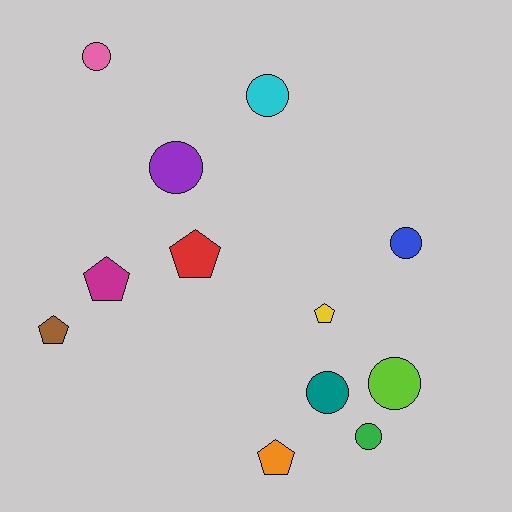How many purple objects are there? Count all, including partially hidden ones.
There is 1 purple object.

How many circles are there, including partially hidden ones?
There are 7 circles.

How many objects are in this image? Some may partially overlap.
There are 12 objects.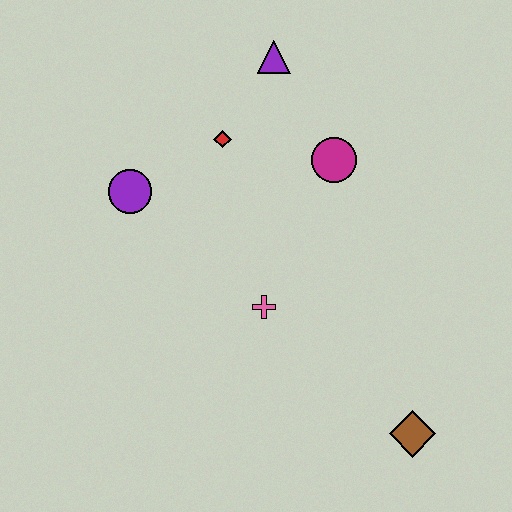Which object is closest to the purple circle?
The red diamond is closest to the purple circle.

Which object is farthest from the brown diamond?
The purple triangle is farthest from the brown diamond.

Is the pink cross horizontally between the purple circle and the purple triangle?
Yes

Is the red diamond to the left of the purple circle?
No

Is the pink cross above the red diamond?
No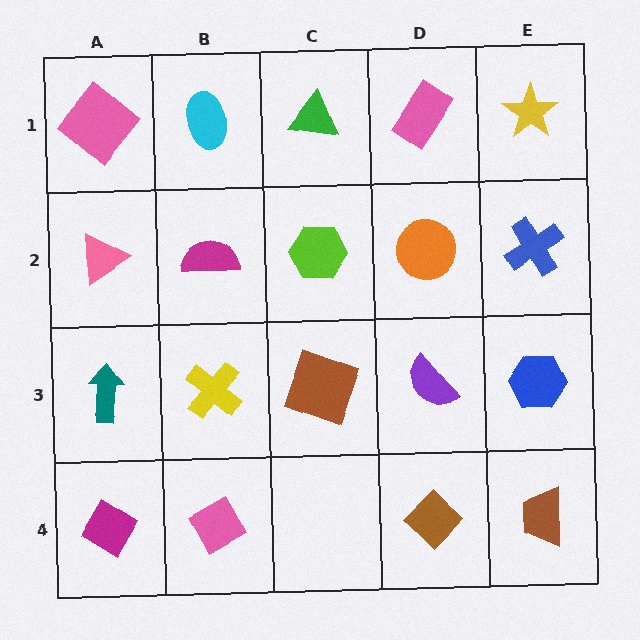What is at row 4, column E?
A brown trapezoid.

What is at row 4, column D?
A brown diamond.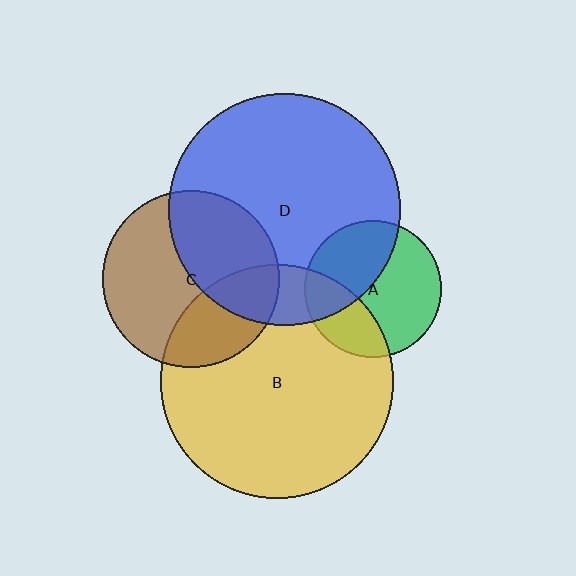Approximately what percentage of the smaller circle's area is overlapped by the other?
Approximately 40%.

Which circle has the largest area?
Circle B (yellow).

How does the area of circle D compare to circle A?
Approximately 2.9 times.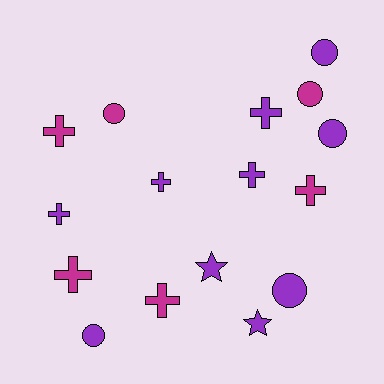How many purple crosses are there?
There are 4 purple crosses.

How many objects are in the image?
There are 16 objects.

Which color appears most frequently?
Purple, with 10 objects.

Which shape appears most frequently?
Cross, with 8 objects.